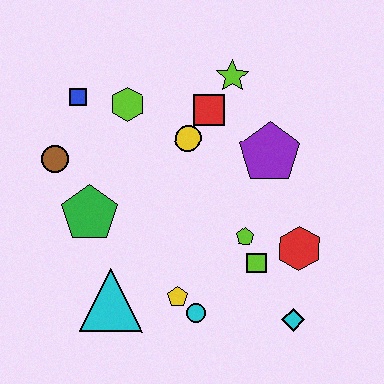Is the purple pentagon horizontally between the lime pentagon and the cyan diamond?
Yes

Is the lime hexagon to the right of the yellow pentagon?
No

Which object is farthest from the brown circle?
The cyan diamond is farthest from the brown circle.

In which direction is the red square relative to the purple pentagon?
The red square is to the left of the purple pentagon.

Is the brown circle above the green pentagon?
Yes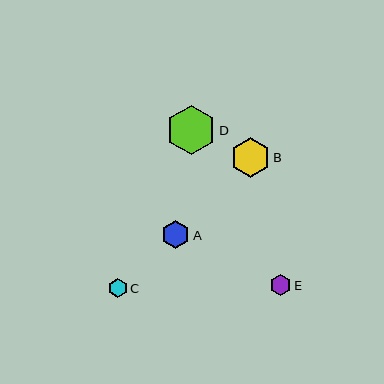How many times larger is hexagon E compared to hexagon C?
Hexagon E is approximately 1.1 times the size of hexagon C.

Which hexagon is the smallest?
Hexagon C is the smallest with a size of approximately 19 pixels.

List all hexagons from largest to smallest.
From largest to smallest: D, B, A, E, C.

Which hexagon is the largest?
Hexagon D is the largest with a size of approximately 49 pixels.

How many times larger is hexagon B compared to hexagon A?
Hexagon B is approximately 1.4 times the size of hexagon A.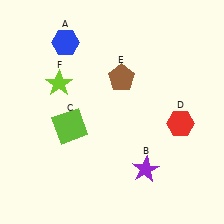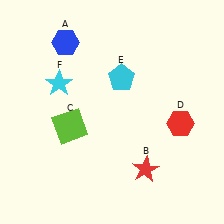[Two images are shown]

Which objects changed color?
B changed from purple to red. E changed from brown to cyan. F changed from lime to cyan.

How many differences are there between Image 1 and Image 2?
There are 3 differences between the two images.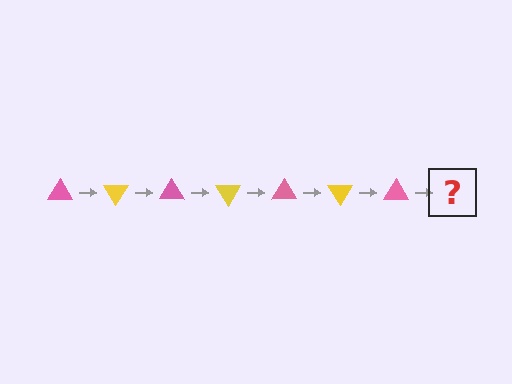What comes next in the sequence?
The next element should be a yellow triangle, rotated 420 degrees from the start.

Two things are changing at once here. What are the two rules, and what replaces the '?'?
The two rules are that it rotates 60 degrees each step and the color cycles through pink and yellow. The '?' should be a yellow triangle, rotated 420 degrees from the start.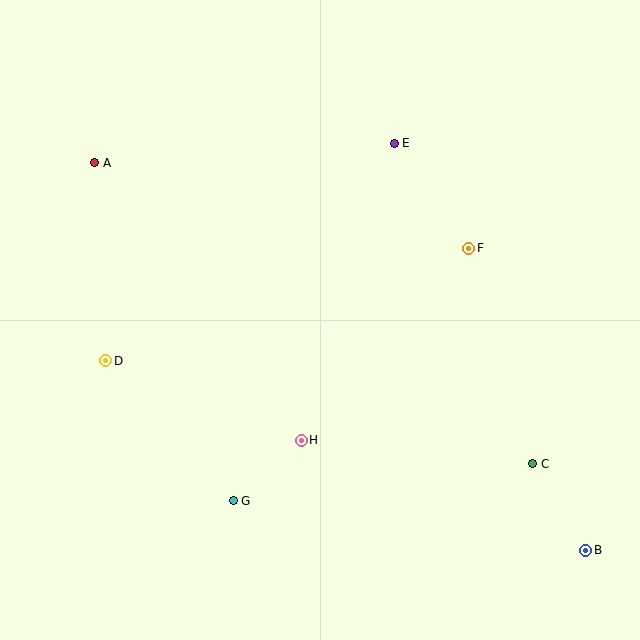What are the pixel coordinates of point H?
Point H is at (301, 440).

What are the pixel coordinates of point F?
Point F is at (469, 248).